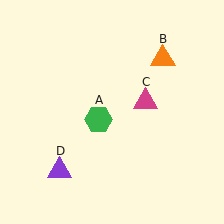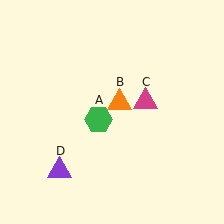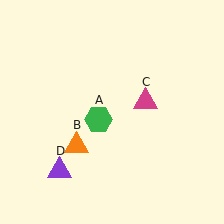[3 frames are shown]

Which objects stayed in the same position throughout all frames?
Green hexagon (object A) and magenta triangle (object C) and purple triangle (object D) remained stationary.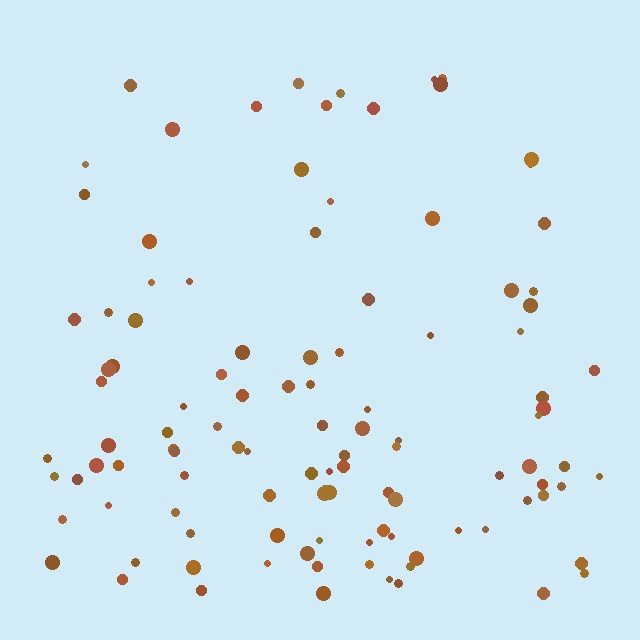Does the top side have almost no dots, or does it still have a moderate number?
Still a moderate number, just noticeably fewer than the bottom.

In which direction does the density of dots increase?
From top to bottom, with the bottom side densest.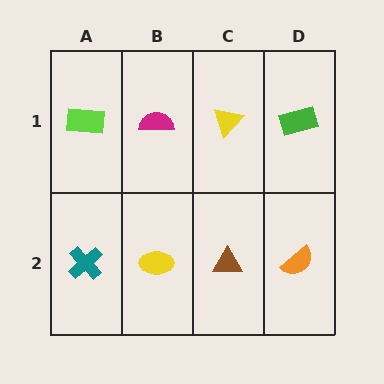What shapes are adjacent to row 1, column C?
A brown triangle (row 2, column C), a magenta semicircle (row 1, column B), a green rectangle (row 1, column D).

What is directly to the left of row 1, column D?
A yellow triangle.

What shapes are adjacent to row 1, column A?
A teal cross (row 2, column A), a magenta semicircle (row 1, column B).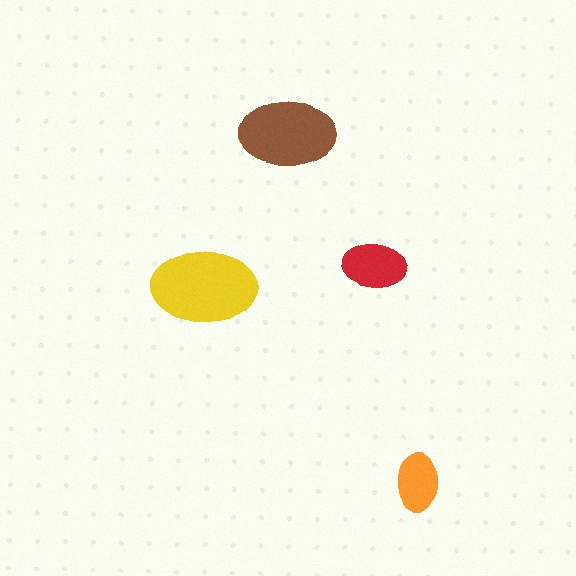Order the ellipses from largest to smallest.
the yellow one, the brown one, the red one, the orange one.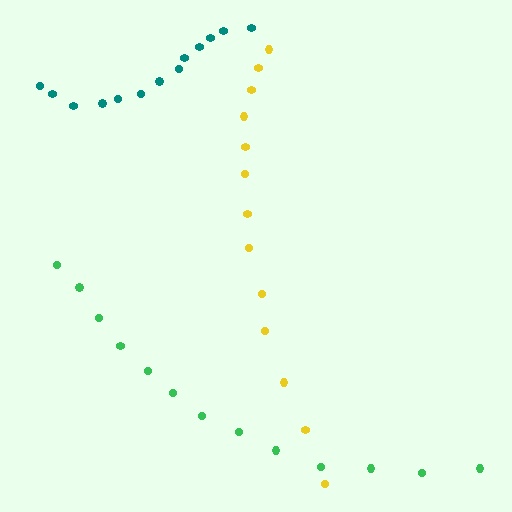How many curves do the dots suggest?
There are 3 distinct paths.